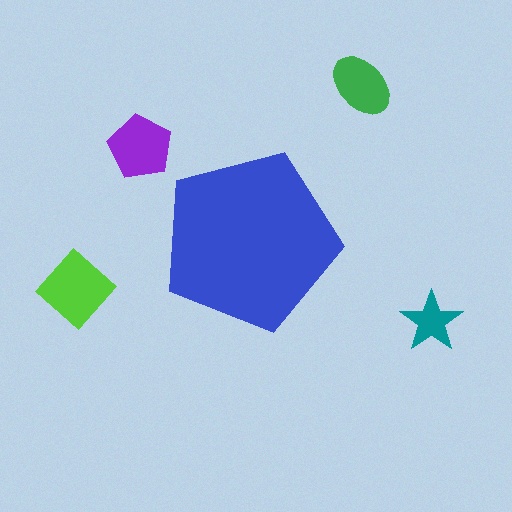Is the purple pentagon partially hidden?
No, the purple pentagon is fully visible.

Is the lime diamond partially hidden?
No, the lime diamond is fully visible.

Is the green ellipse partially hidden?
No, the green ellipse is fully visible.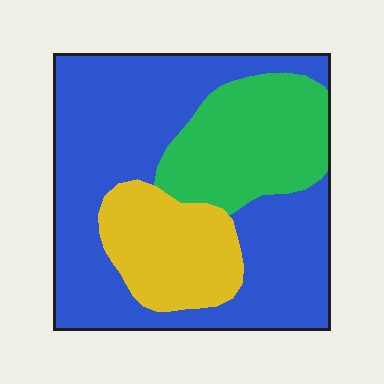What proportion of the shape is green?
Green covers about 25% of the shape.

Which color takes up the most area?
Blue, at roughly 60%.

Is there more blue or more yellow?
Blue.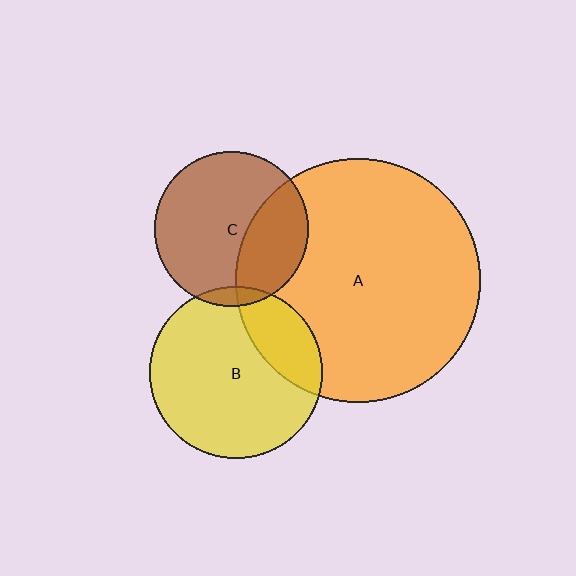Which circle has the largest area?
Circle A (orange).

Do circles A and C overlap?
Yes.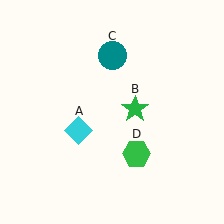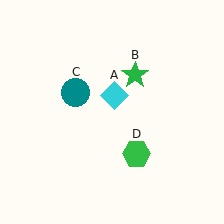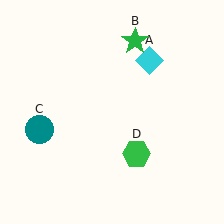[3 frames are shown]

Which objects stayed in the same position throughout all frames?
Green hexagon (object D) remained stationary.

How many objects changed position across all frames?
3 objects changed position: cyan diamond (object A), green star (object B), teal circle (object C).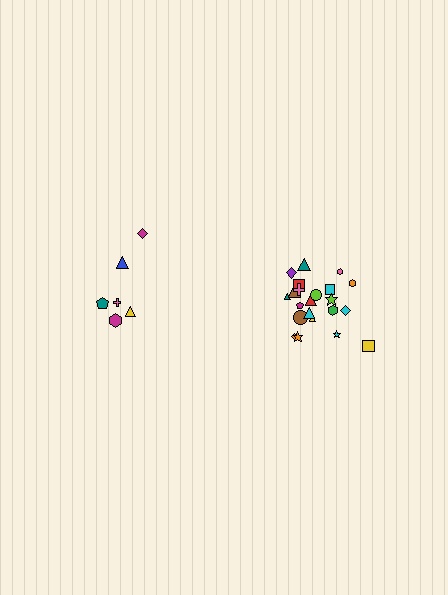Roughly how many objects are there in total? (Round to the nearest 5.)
Roughly 30 objects in total.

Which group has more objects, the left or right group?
The right group.